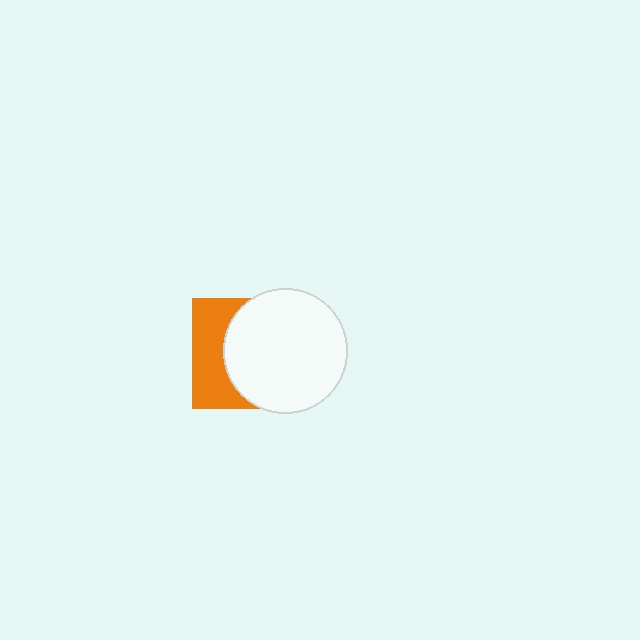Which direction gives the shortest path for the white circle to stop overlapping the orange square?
Moving right gives the shortest separation.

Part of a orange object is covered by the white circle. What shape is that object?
It is a square.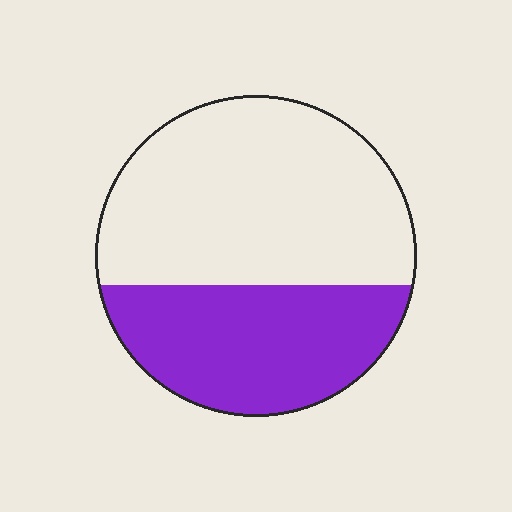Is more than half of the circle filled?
No.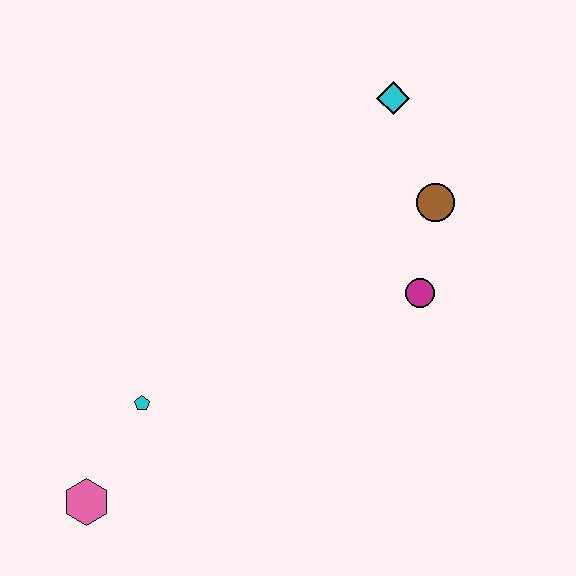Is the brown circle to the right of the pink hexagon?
Yes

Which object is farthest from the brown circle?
The pink hexagon is farthest from the brown circle.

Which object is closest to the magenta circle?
The brown circle is closest to the magenta circle.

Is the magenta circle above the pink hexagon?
Yes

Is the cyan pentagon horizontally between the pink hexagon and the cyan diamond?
Yes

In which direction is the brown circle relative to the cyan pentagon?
The brown circle is to the right of the cyan pentagon.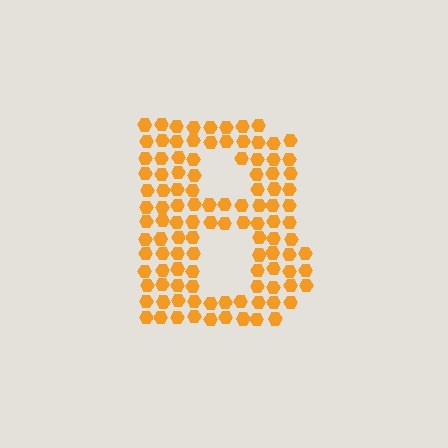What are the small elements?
The small elements are hexagons.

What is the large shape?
The large shape is the letter B.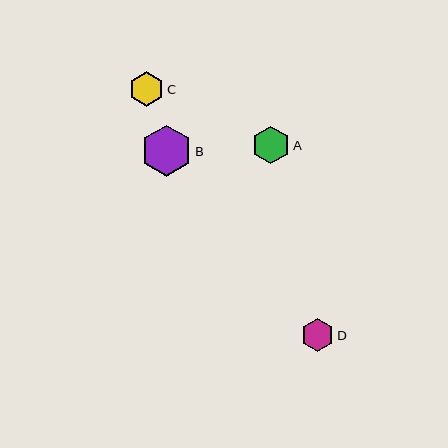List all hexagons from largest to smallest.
From largest to smallest: B, A, C, D.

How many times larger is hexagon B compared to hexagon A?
Hexagon B is approximately 1.3 times the size of hexagon A.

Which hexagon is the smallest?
Hexagon D is the smallest with a size of approximately 33 pixels.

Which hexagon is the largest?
Hexagon B is the largest with a size of approximately 51 pixels.